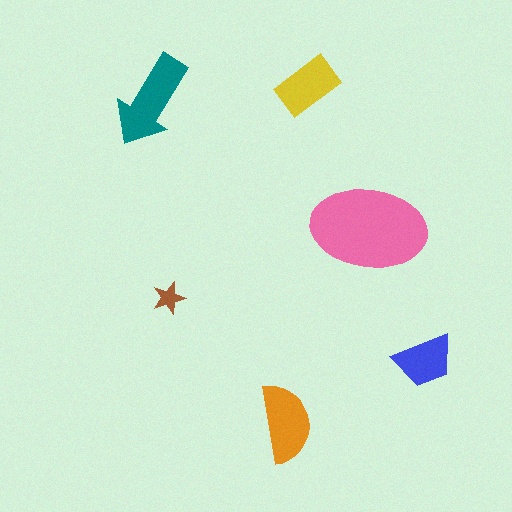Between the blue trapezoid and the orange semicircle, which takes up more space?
The orange semicircle.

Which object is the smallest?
The brown star.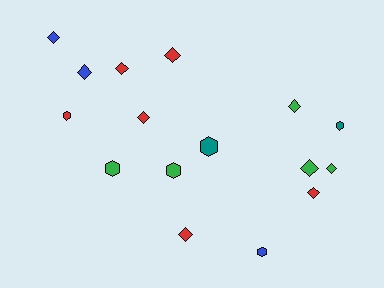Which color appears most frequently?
Red, with 6 objects.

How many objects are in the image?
There are 16 objects.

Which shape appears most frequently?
Diamond, with 10 objects.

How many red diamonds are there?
There are 5 red diamonds.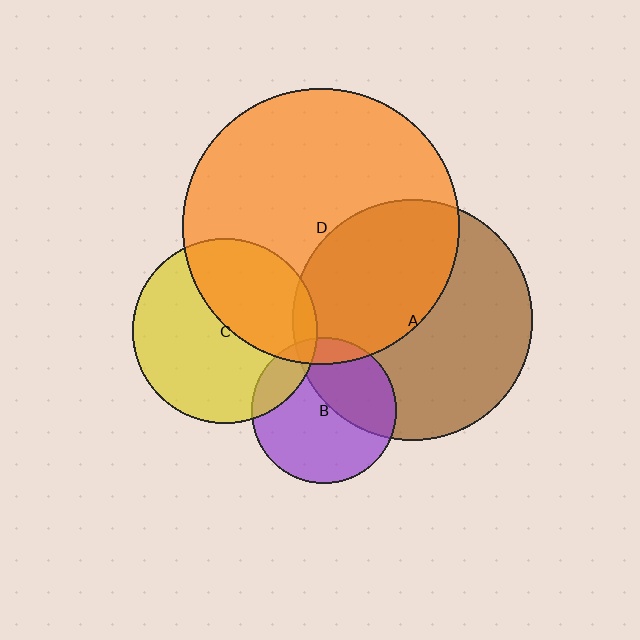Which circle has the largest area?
Circle D (orange).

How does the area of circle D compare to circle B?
Approximately 3.6 times.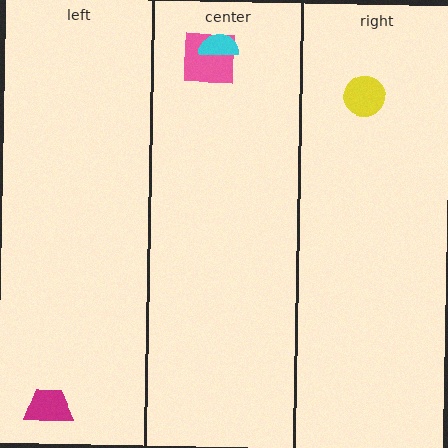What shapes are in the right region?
The yellow circle.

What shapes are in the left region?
The magenta trapezoid.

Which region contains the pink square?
The center region.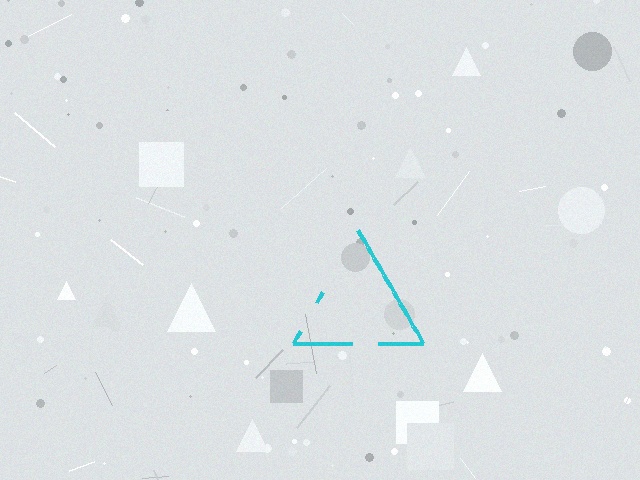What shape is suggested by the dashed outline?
The dashed outline suggests a triangle.